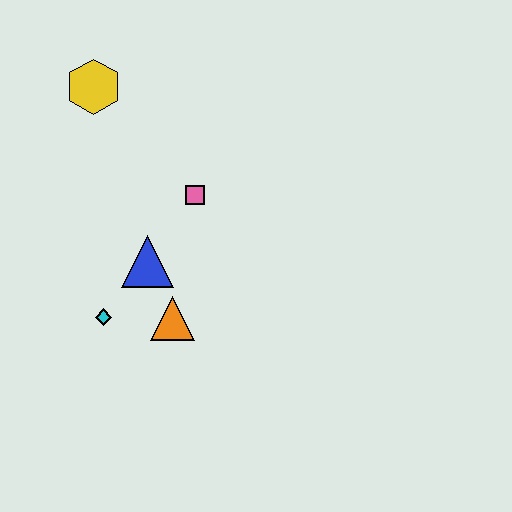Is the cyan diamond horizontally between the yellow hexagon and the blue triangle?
Yes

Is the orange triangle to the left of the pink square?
Yes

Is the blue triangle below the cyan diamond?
No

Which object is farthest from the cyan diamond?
The yellow hexagon is farthest from the cyan diamond.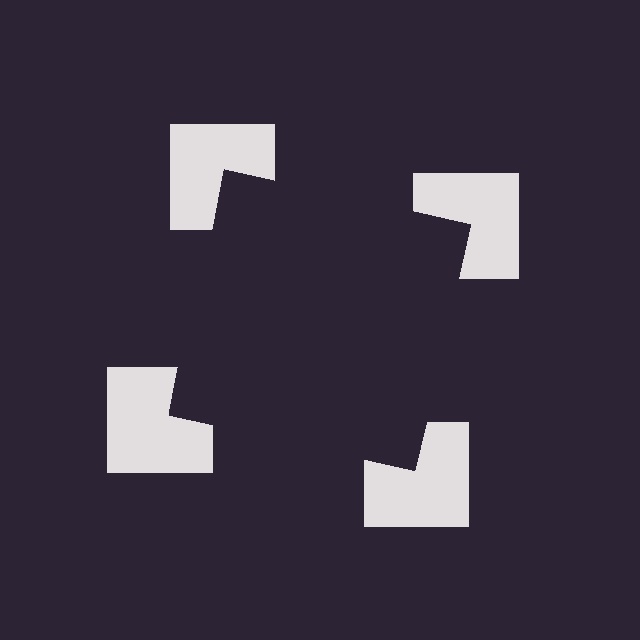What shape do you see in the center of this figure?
An illusory square — its edges are inferred from the aligned wedge cuts in the notched squares, not physically drawn.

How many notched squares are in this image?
There are 4 — one at each vertex of the illusory square.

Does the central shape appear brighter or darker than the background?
It typically appears slightly darker than the background, even though no actual brightness change is drawn.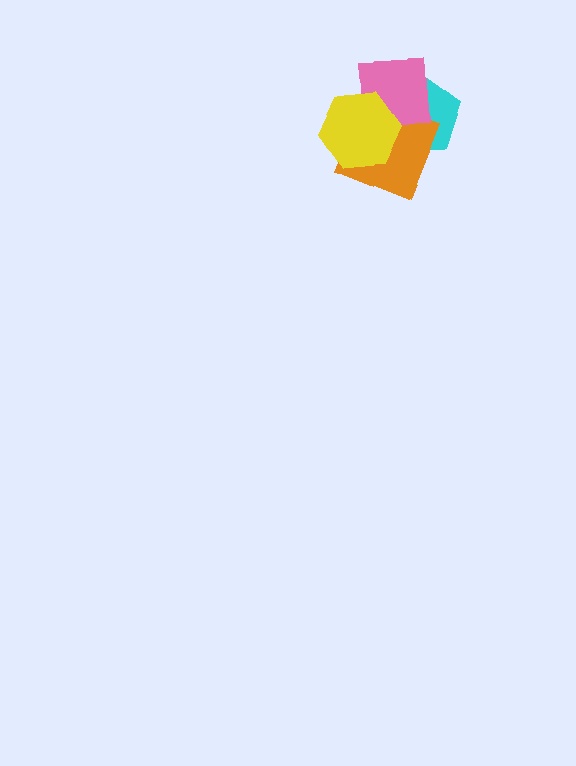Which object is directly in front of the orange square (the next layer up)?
The pink square is directly in front of the orange square.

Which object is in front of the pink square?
The yellow hexagon is in front of the pink square.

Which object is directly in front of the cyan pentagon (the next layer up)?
The orange square is directly in front of the cyan pentagon.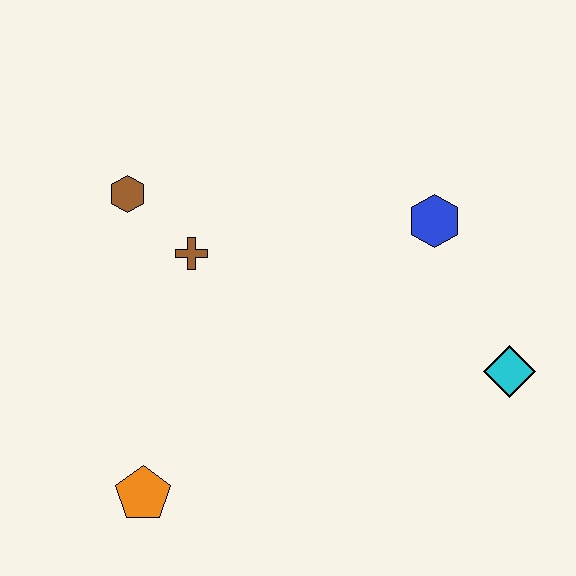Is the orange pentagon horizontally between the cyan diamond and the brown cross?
No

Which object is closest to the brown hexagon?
The brown cross is closest to the brown hexagon.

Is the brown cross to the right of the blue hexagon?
No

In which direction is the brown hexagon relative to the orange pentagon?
The brown hexagon is above the orange pentagon.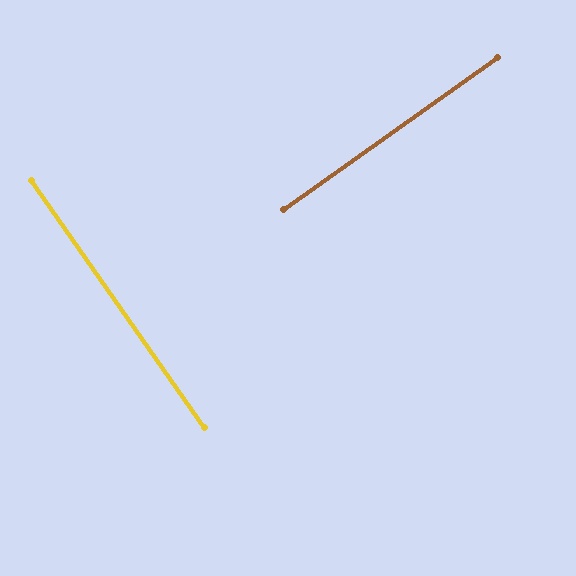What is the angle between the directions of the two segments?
Approximately 90 degrees.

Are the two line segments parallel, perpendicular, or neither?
Perpendicular — they meet at approximately 90°.